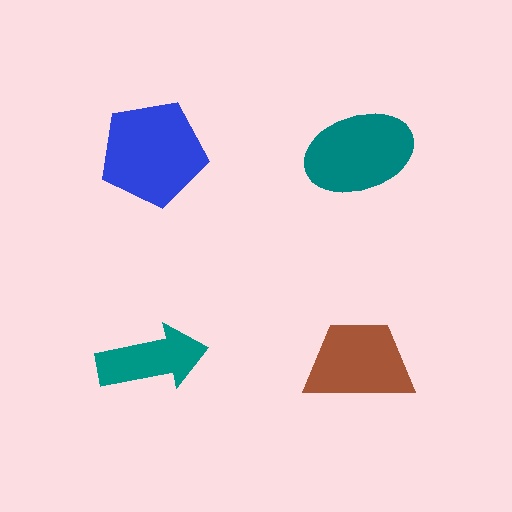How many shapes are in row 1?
2 shapes.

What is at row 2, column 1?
A teal arrow.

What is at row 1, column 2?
A teal ellipse.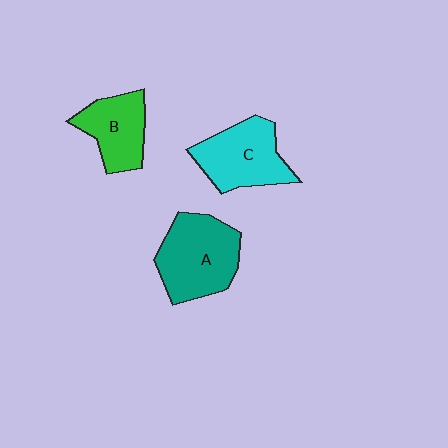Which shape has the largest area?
Shape A (teal).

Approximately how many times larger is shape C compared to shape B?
Approximately 1.2 times.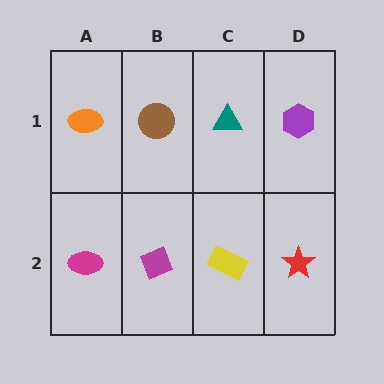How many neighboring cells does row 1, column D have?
2.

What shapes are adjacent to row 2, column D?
A purple hexagon (row 1, column D), a yellow rectangle (row 2, column C).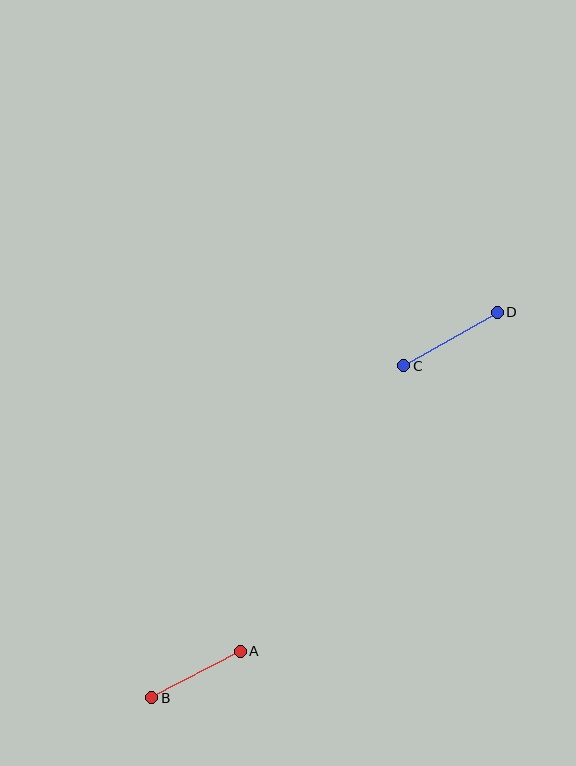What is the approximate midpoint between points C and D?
The midpoint is at approximately (451, 339) pixels.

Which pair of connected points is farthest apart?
Points C and D are farthest apart.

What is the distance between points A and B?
The distance is approximately 100 pixels.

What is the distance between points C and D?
The distance is approximately 107 pixels.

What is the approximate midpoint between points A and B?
The midpoint is at approximately (196, 675) pixels.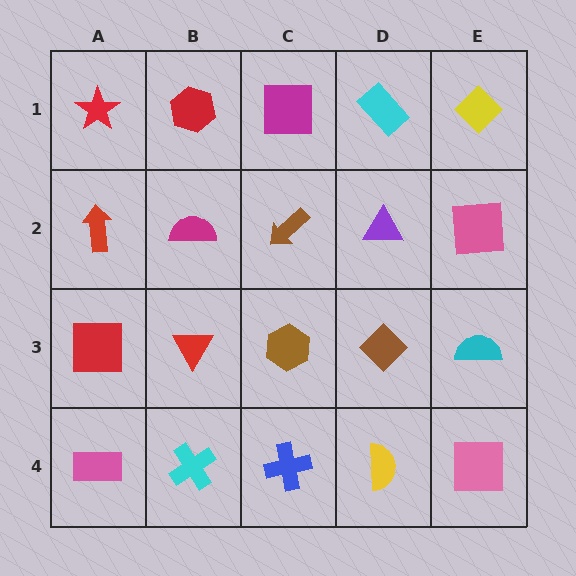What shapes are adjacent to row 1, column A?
A red arrow (row 2, column A), a red hexagon (row 1, column B).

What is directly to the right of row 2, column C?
A purple triangle.